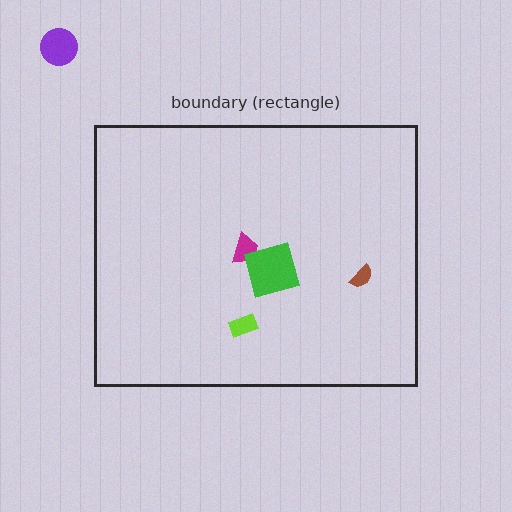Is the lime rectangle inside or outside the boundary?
Inside.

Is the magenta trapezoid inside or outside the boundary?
Inside.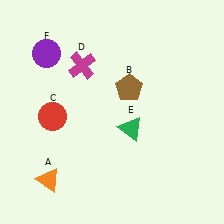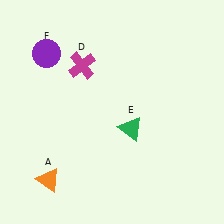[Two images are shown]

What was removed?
The red circle (C), the brown pentagon (B) were removed in Image 2.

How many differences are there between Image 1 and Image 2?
There are 2 differences between the two images.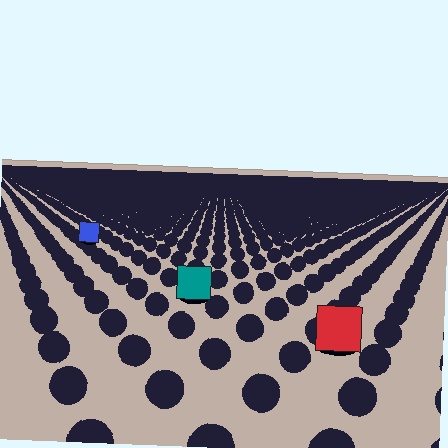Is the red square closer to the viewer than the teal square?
Yes. The red square is closer — you can tell from the texture gradient: the ground texture is coarser near it.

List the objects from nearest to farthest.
From nearest to farthest: the red square, the teal square, the blue square.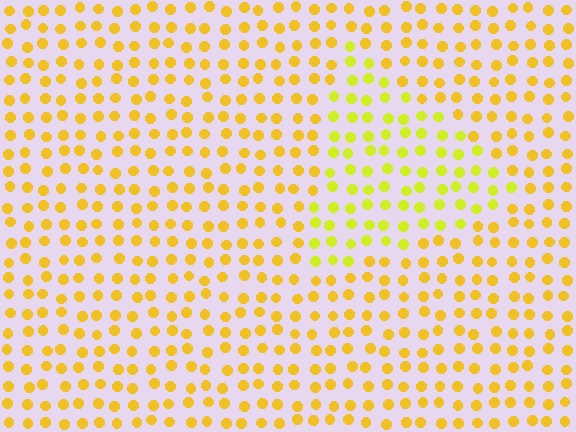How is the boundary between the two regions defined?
The boundary is defined purely by a slight shift in hue (about 24 degrees). Spacing, size, and orientation are identical on both sides.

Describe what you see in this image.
The image is filled with small yellow elements in a uniform arrangement. A triangle-shaped region is visible where the elements are tinted to a slightly different hue, forming a subtle color boundary.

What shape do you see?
I see a triangle.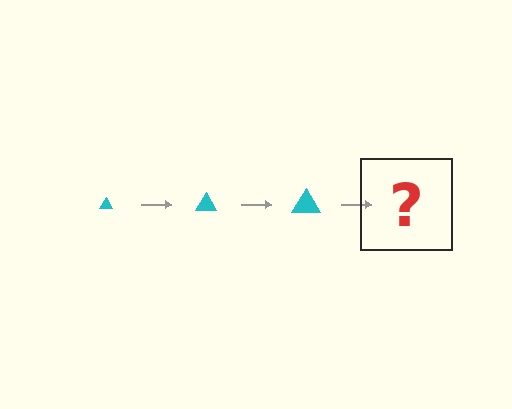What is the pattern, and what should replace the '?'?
The pattern is that the triangle gets progressively larger each step. The '?' should be a cyan triangle, larger than the previous one.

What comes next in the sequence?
The next element should be a cyan triangle, larger than the previous one.